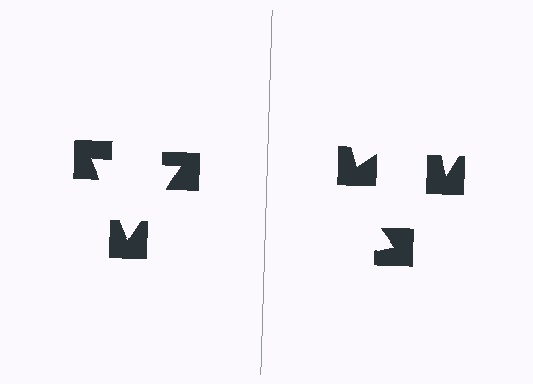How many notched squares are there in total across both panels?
6 — 3 on each side.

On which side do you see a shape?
An illusory triangle appears on the left side. On the right side the wedge cuts are rotated, so no coherent shape forms.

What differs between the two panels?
The notched squares are positioned identically on both sides; only the wedge orientations differ. On the left they align to a triangle; on the right they are misaligned.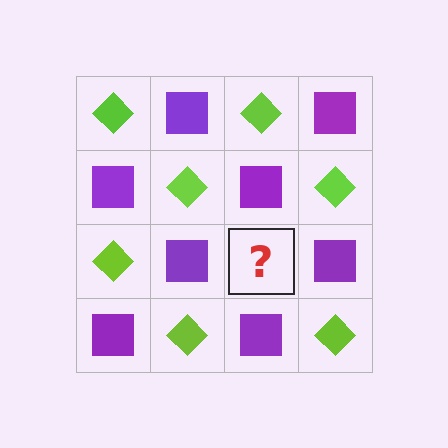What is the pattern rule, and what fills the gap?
The rule is that it alternates lime diamond and purple square in a checkerboard pattern. The gap should be filled with a lime diamond.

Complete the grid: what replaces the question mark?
The question mark should be replaced with a lime diamond.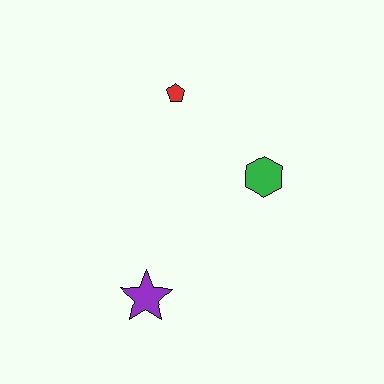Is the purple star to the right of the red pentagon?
No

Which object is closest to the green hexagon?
The red pentagon is closest to the green hexagon.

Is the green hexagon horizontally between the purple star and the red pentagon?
No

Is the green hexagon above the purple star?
Yes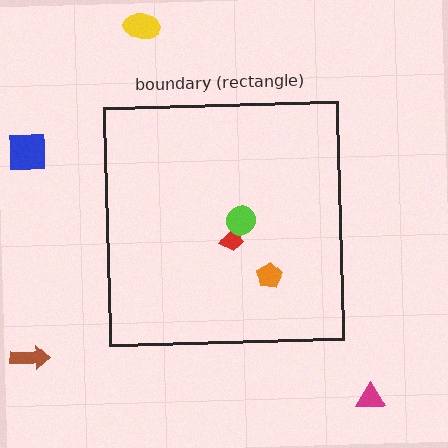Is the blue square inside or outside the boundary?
Outside.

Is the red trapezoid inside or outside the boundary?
Inside.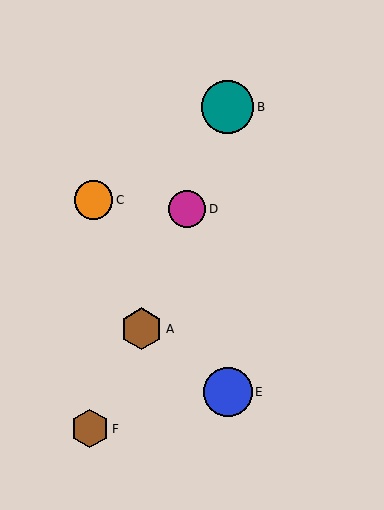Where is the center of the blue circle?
The center of the blue circle is at (228, 392).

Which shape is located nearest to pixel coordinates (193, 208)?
The magenta circle (labeled D) at (187, 209) is nearest to that location.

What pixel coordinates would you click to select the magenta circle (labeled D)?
Click at (187, 209) to select the magenta circle D.